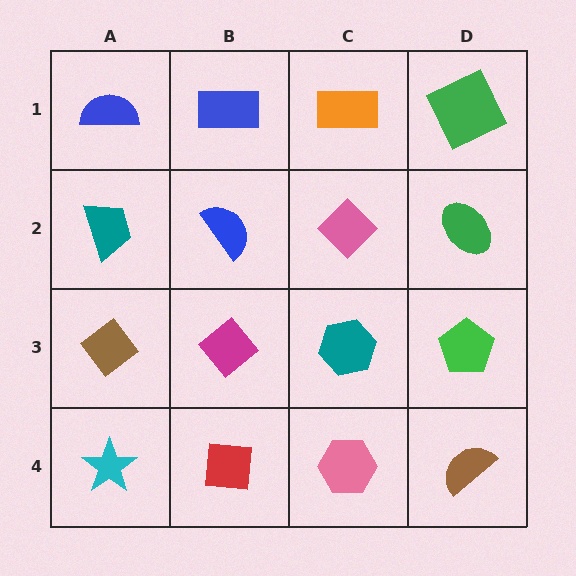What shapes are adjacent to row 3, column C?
A pink diamond (row 2, column C), a pink hexagon (row 4, column C), a magenta diamond (row 3, column B), a green pentagon (row 3, column D).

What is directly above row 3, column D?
A green ellipse.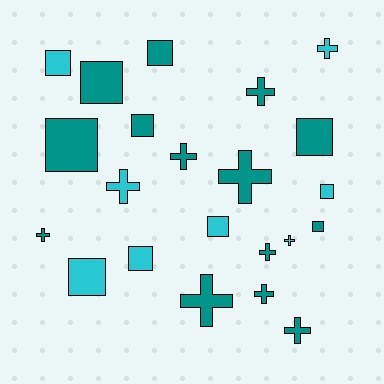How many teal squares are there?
There are 6 teal squares.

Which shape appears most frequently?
Square, with 11 objects.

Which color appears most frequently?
Teal, with 14 objects.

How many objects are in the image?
There are 22 objects.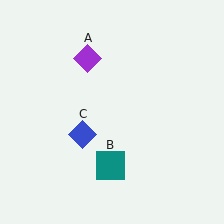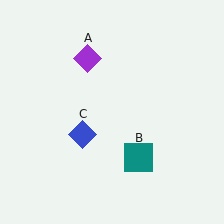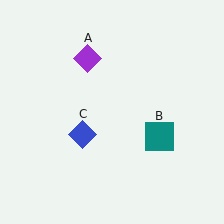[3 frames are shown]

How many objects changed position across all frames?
1 object changed position: teal square (object B).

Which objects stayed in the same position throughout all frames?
Purple diamond (object A) and blue diamond (object C) remained stationary.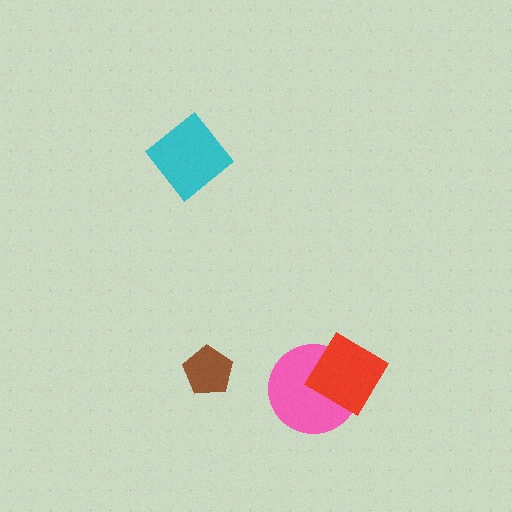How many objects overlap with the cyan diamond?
0 objects overlap with the cyan diamond.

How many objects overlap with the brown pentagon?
0 objects overlap with the brown pentagon.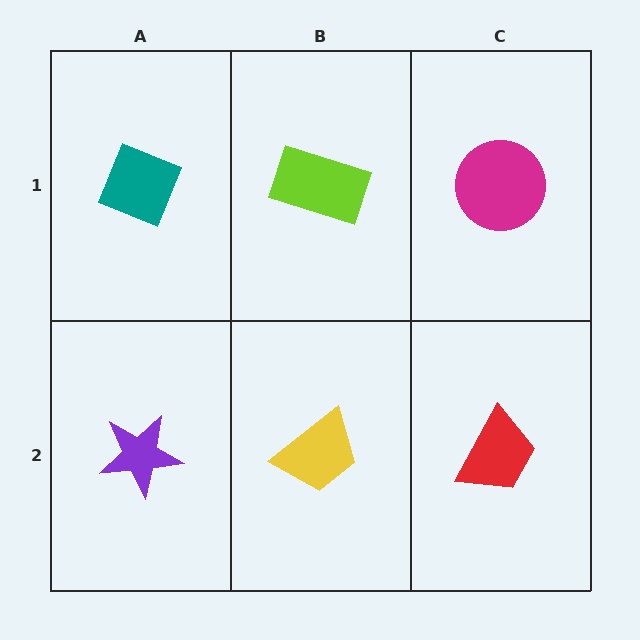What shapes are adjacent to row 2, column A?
A teal diamond (row 1, column A), a yellow trapezoid (row 2, column B).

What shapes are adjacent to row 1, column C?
A red trapezoid (row 2, column C), a lime rectangle (row 1, column B).